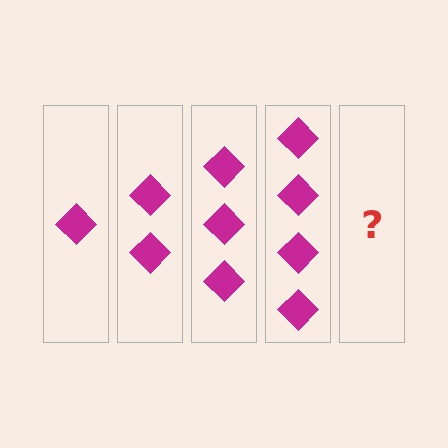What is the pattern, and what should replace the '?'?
The pattern is that each step adds one more diamond. The '?' should be 5 diamonds.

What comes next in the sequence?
The next element should be 5 diamonds.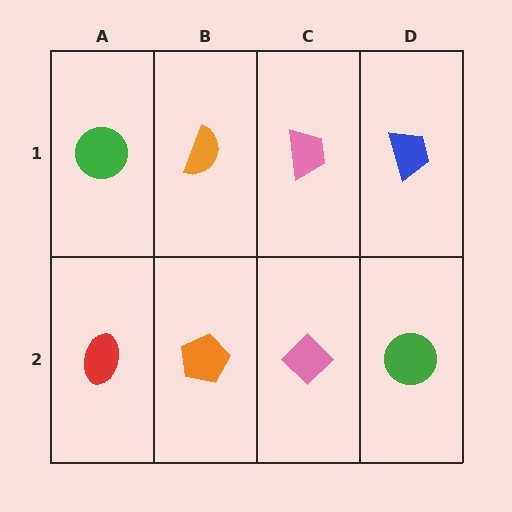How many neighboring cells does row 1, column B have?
3.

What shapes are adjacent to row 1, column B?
An orange pentagon (row 2, column B), a green circle (row 1, column A), a pink trapezoid (row 1, column C).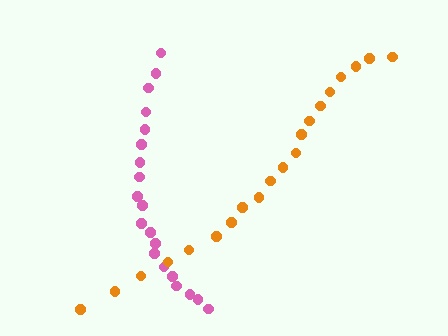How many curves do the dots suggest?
There are 2 distinct paths.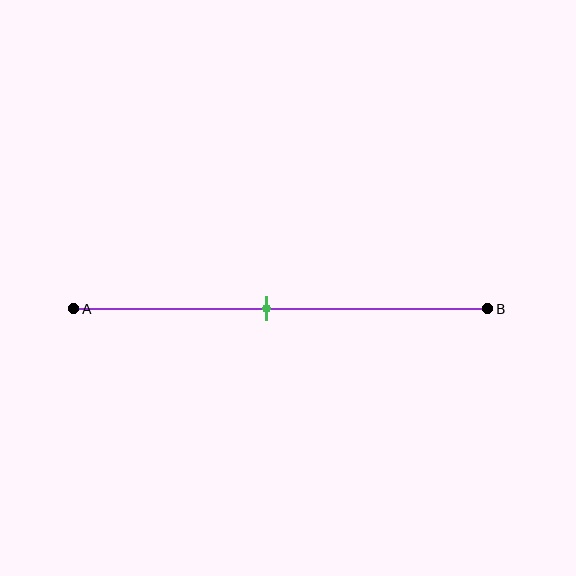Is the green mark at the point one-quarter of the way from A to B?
No, the mark is at about 45% from A, not at the 25% one-quarter point.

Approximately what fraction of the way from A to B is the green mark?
The green mark is approximately 45% of the way from A to B.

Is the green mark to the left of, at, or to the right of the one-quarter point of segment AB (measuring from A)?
The green mark is to the right of the one-quarter point of segment AB.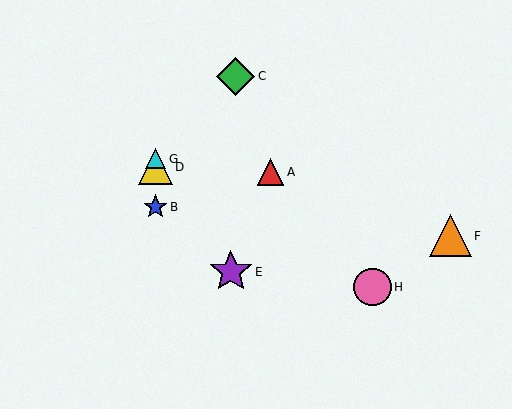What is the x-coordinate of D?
Object D is at x≈155.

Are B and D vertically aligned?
Yes, both are at x≈155.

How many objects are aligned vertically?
3 objects (B, D, G) are aligned vertically.